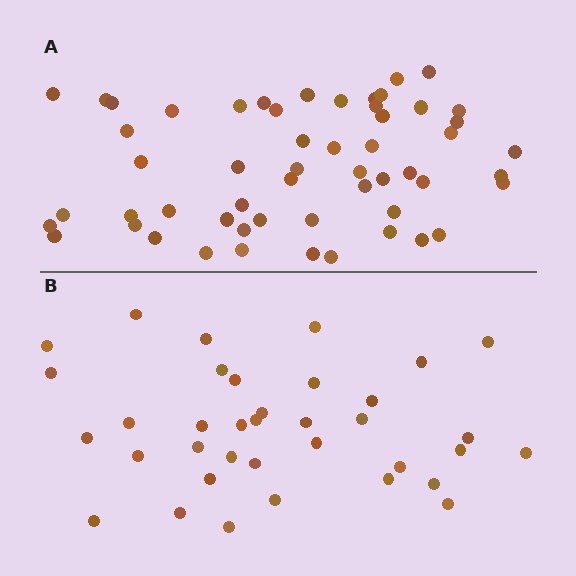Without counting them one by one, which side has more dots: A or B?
Region A (the top region) has more dots.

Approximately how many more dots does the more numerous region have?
Region A has approximately 20 more dots than region B.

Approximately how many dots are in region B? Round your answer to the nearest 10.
About 40 dots. (The exact count is 36, which rounds to 40.)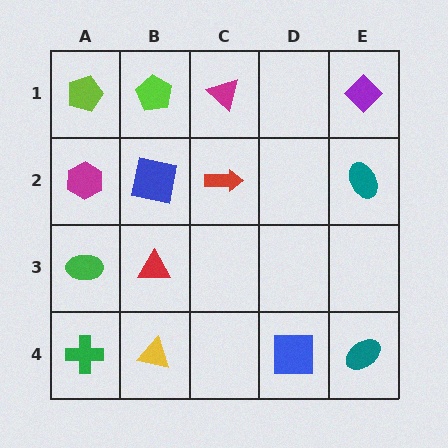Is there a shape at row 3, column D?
No, that cell is empty.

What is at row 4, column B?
A yellow triangle.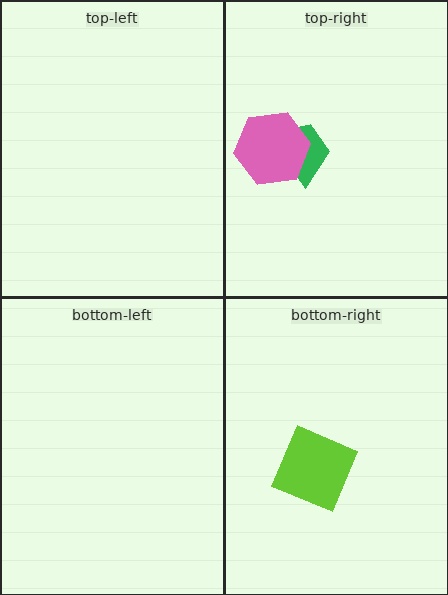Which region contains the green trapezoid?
The top-right region.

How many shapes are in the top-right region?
2.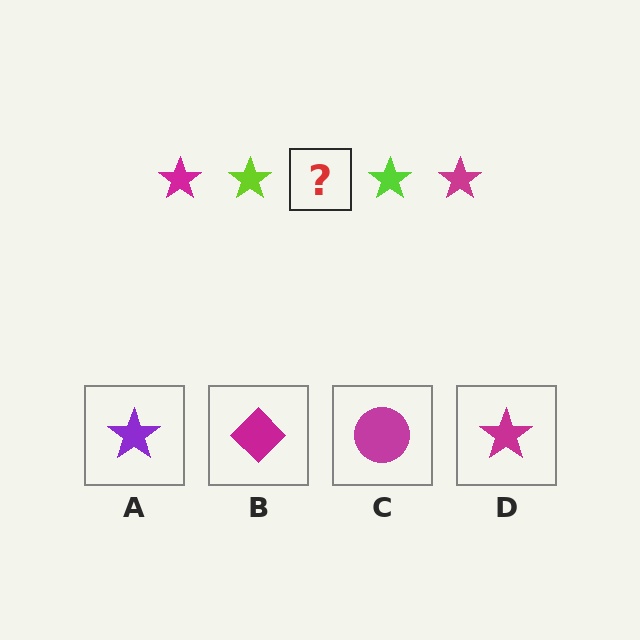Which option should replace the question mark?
Option D.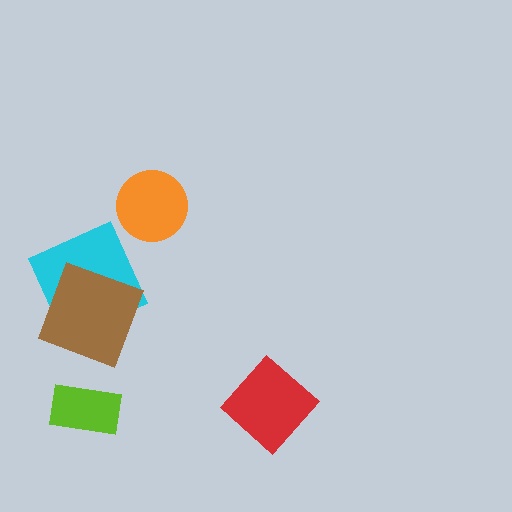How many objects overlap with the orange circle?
0 objects overlap with the orange circle.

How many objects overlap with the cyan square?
1 object overlaps with the cyan square.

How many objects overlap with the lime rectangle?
0 objects overlap with the lime rectangle.